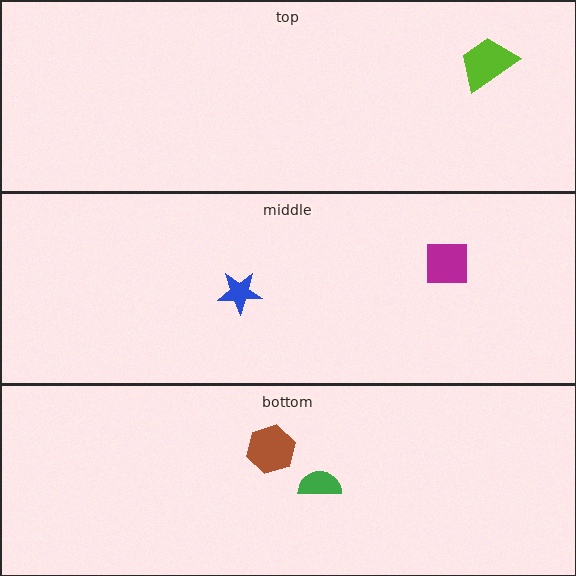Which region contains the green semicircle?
The bottom region.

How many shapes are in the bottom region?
2.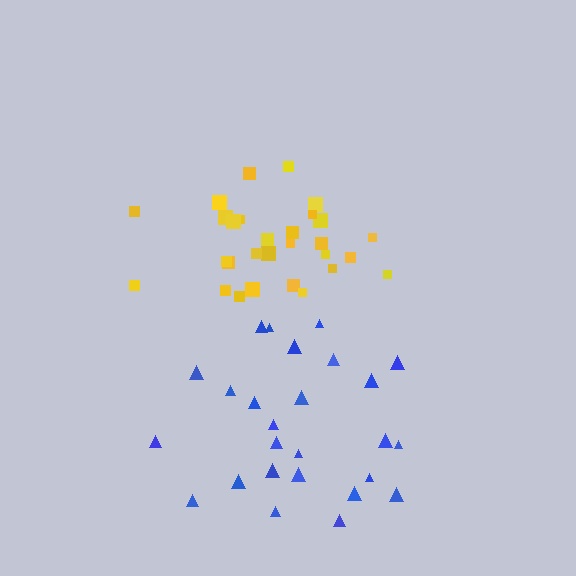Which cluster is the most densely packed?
Yellow.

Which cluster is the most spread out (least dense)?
Blue.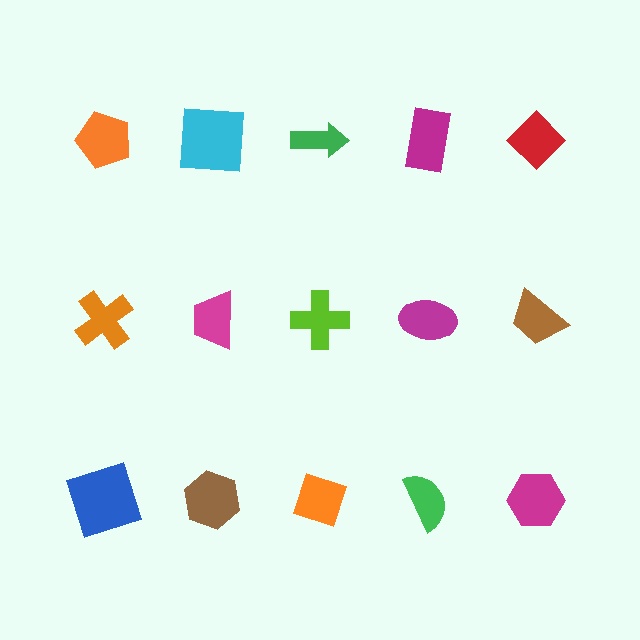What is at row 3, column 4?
A green semicircle.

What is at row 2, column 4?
A magenta ellipse.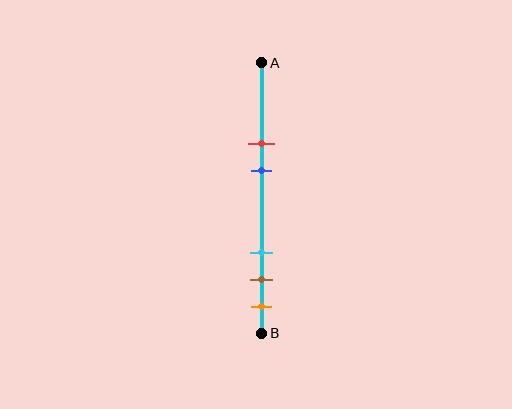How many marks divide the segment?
There are 5 marks dividing the segment.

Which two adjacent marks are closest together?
The brown and orange marks are the closest adjacent pair.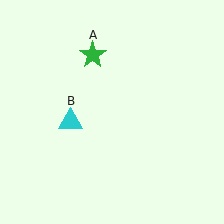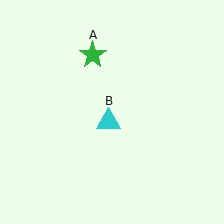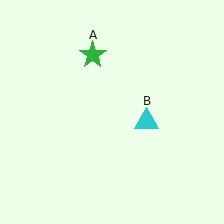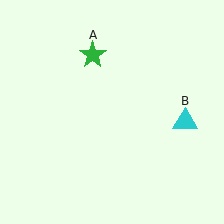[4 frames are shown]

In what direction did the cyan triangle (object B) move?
The cyan triangle (object B) moved right.